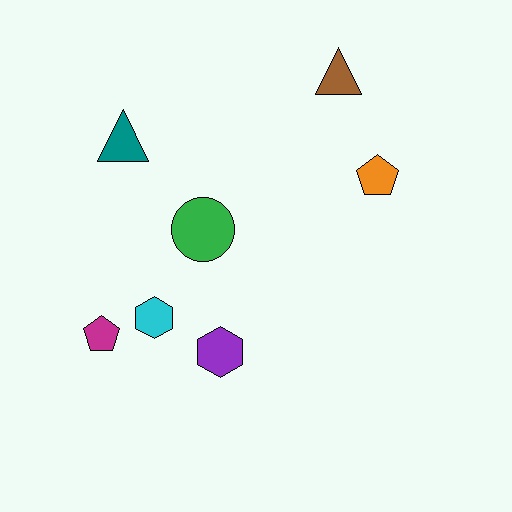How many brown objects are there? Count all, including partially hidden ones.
There is 1 brown object.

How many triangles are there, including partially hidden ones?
There are 2 triangles.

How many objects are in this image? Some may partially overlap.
There are 7 objects.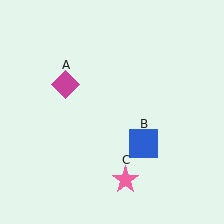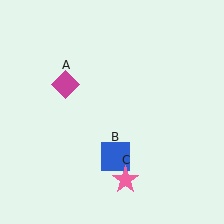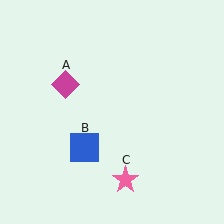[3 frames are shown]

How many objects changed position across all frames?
1 object changed position: blue square (object B).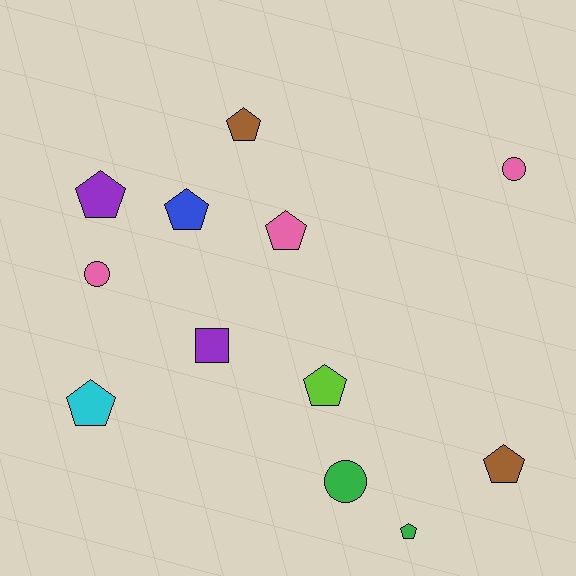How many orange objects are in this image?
There are no orange objects.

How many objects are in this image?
There are 12 objects.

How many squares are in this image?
There is 1 square.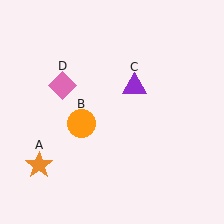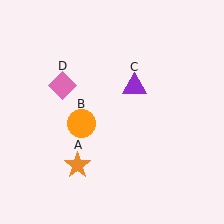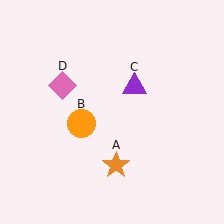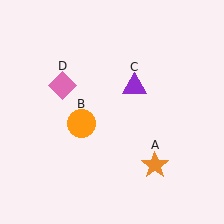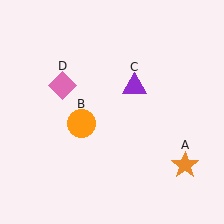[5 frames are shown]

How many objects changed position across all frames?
1 object changed position: orange star (object A).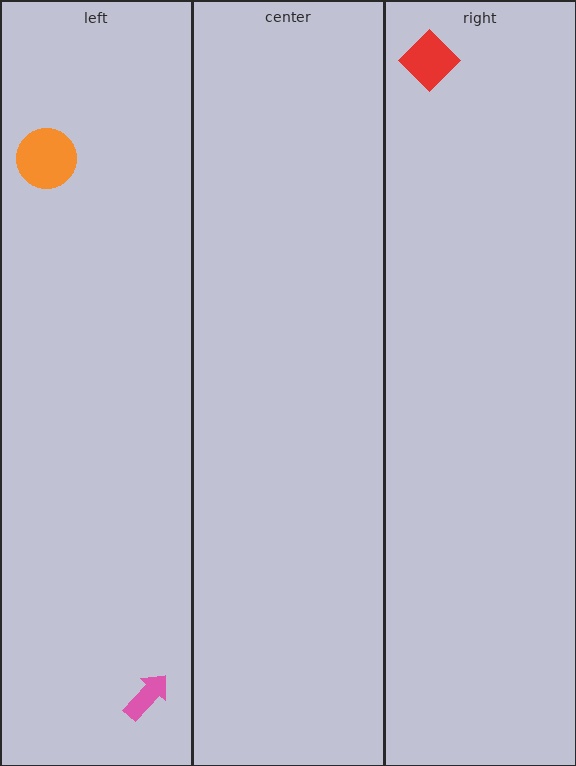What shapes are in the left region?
The orange circle, the pink arrow.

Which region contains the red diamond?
The right region.